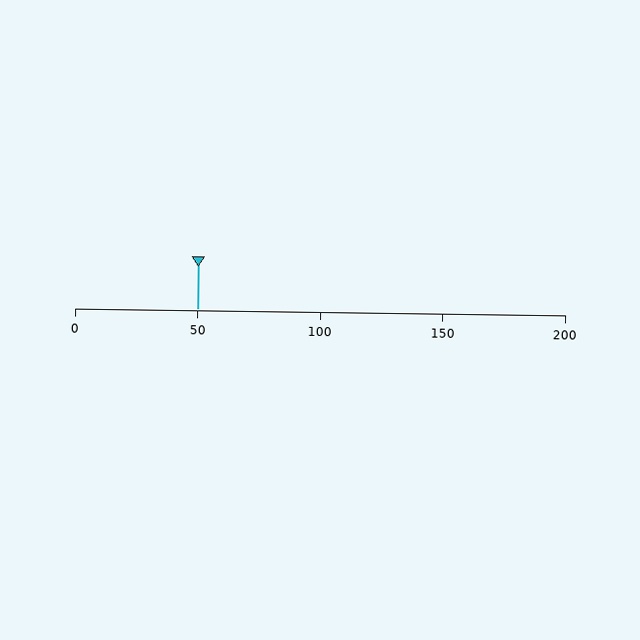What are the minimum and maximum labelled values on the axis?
The axis runs from 0 to 200.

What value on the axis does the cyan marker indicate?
The marker indicates approximately 50.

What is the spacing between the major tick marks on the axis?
The major ticks are spaced 50 apart.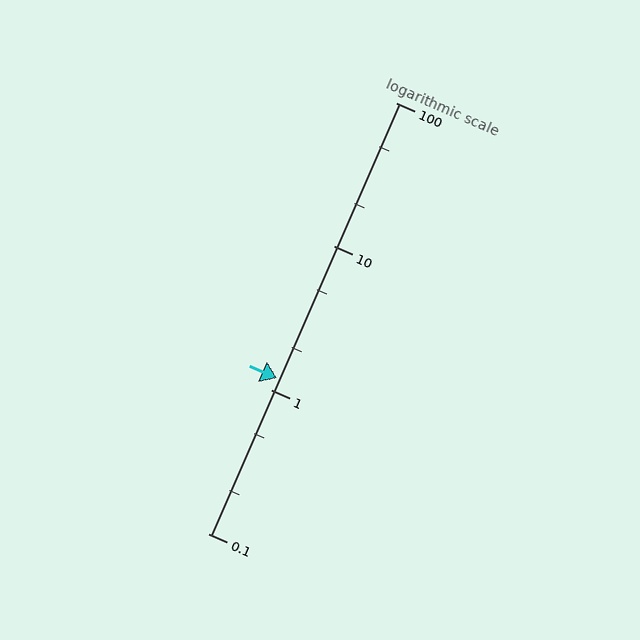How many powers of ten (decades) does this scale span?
The scale spans 3 decades, from 0.1 to 100.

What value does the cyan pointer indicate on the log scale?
The pointer indicates approximately 1.2.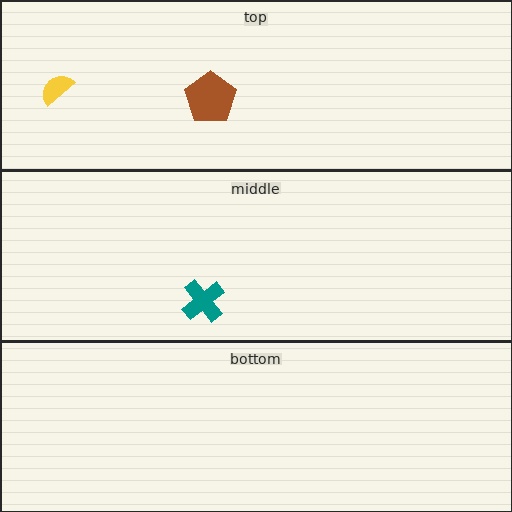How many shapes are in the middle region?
1.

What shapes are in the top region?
The yellow semicircle, the brown pentagon.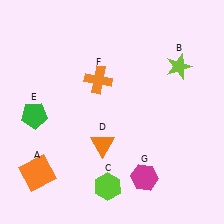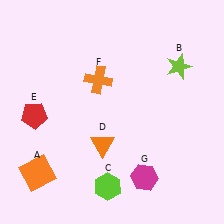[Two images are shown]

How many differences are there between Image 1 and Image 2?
There is 1 difference between the two images.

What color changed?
The pentagon (E) changed from green in Image 1 to red in Image 2.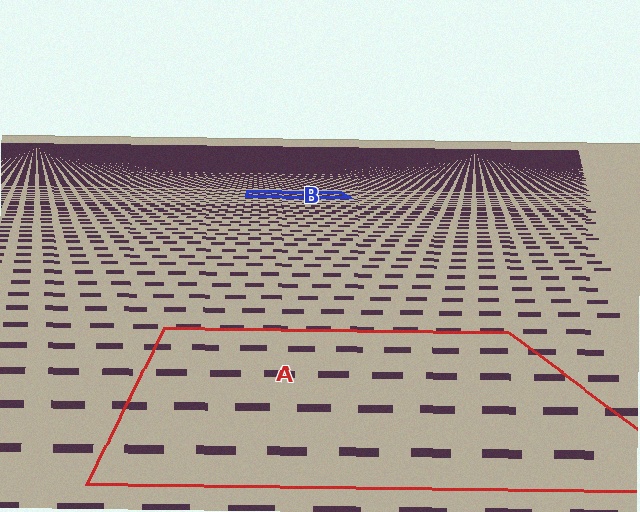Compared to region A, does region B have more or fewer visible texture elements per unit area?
Region B has more texture elements per unit area — they are packed more densely because it is farther away.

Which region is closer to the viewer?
Region A is closer. The texture elements there are larger and more spread out.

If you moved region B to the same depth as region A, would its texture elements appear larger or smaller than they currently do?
They would appear larger. At a closer depth, the same texture elements are projected at a bigger on-screen size.